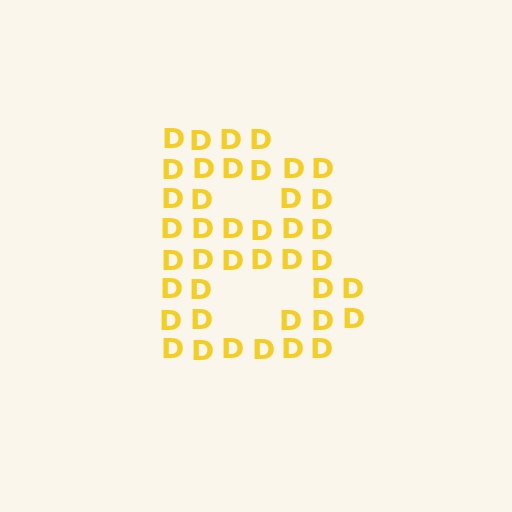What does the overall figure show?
The overall figure shows the letter B.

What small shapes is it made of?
It is made of small letter D's.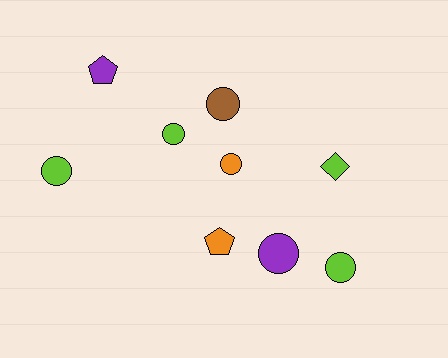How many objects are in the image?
There are 9 objects.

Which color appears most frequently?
Lime, with 4 objects.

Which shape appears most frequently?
Circle, with 6 objects.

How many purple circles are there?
There is 1 purple circle.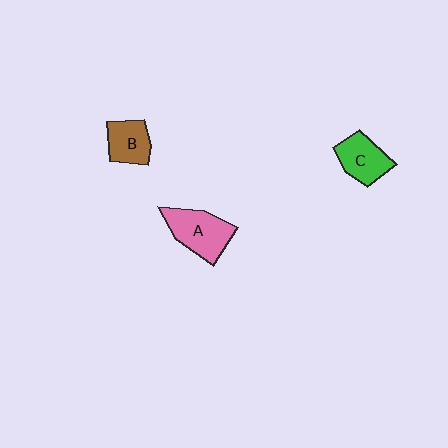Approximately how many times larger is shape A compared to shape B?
Approximately 1.5 times.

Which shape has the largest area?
Shape A (pink).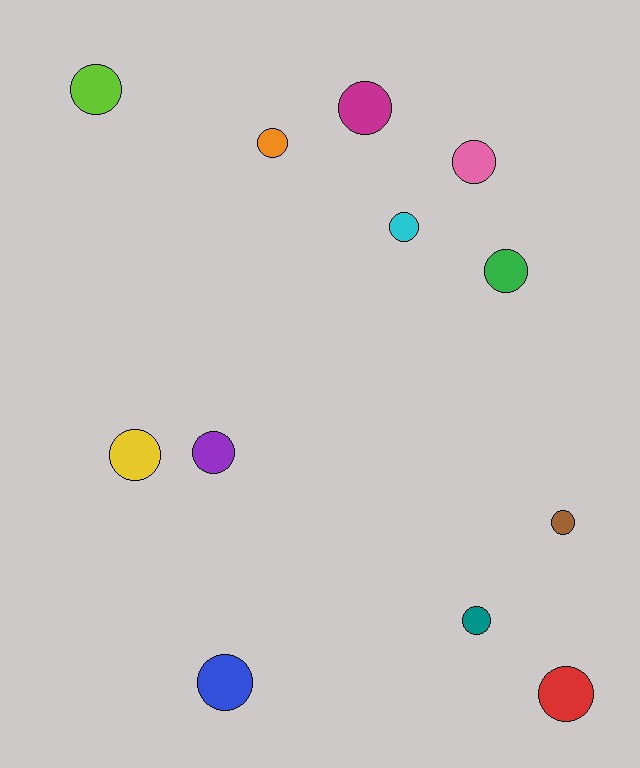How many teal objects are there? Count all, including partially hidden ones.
There is 1 teal object.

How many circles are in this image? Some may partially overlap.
There are 12 circles.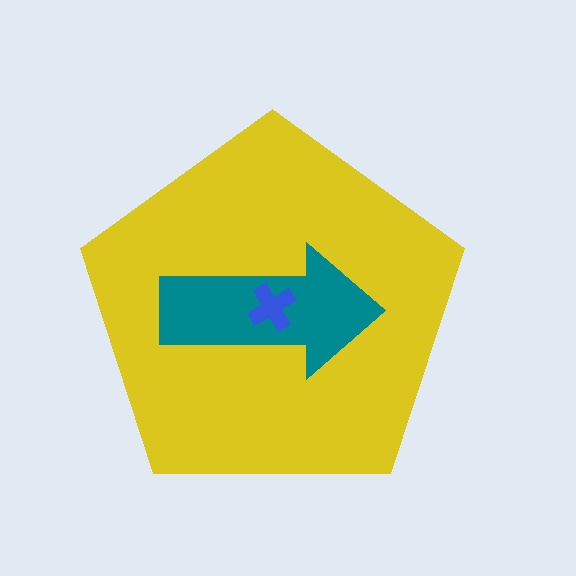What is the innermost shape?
The blue cross.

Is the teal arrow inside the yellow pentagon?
Yes.